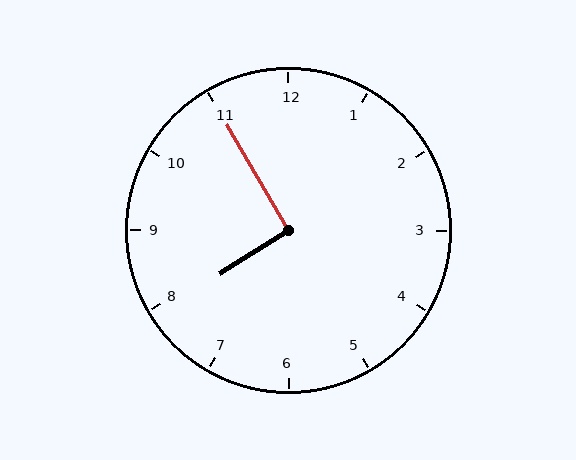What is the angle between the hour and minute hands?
Approximately 92 degrees.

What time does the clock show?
7:55.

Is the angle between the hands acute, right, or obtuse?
It is right.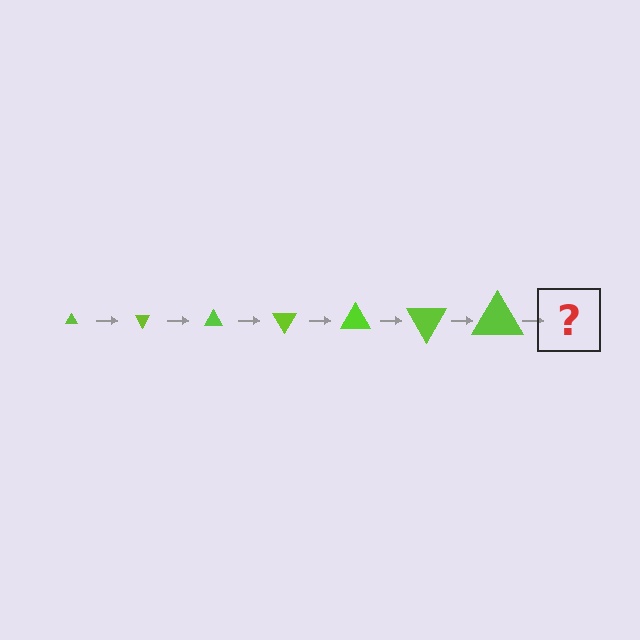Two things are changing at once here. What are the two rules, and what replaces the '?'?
The two rules are that the triangle grows larger each step and it rotates 60 degrees each step. The '?' should be a triangle, larger than the previous one and rotated 420 degrees from the start.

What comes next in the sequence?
The next element should be a triangle, larger than the previous one and rotated 420 degrees from the start.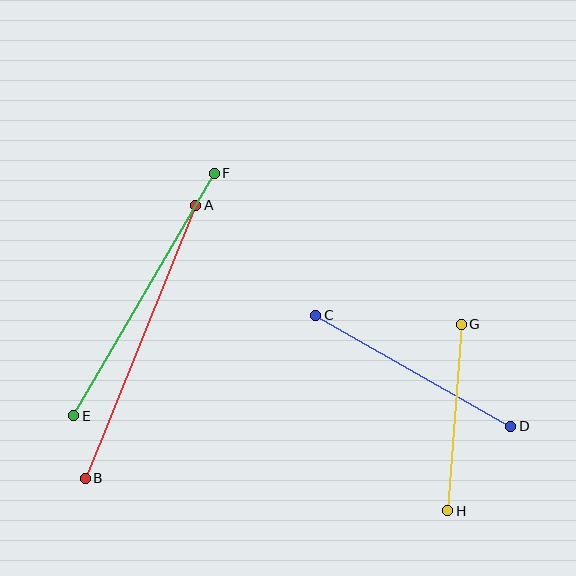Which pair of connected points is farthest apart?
Points A and B are farthest apart.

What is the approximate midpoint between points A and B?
The midpoint is at approximately (141, 342) pixels.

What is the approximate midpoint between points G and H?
The midpoint is at approximately (454, 417) pixels.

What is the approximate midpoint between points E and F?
The midpoint is at approximately (144, 295) pixels.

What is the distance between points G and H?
The distance is approximately 187 pixels.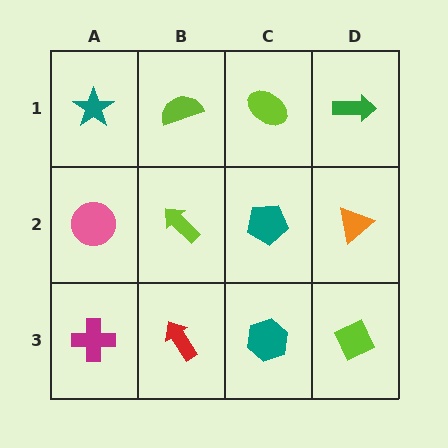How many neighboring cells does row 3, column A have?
2.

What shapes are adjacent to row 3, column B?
A lime arrow (row 2, column B), a magenta cross (row 3, column A), a teal hexagon (row 3, column C).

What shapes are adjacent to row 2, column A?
A teal star (row 1, column A), a magenta cross (row 3, column A), a lime arrow (row 2, column B).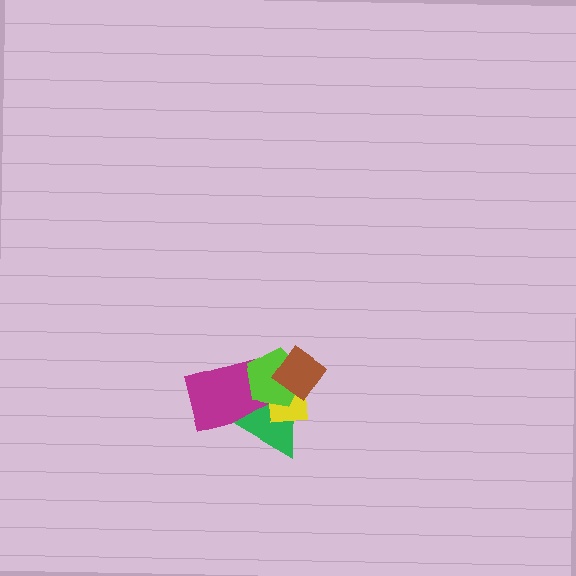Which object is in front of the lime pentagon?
The brown diamond is in front of the lime pentagon.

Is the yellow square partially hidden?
Yes, it is partially covered by another shape.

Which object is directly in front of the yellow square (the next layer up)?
The lime pentagon is directly in front of the yellow square.